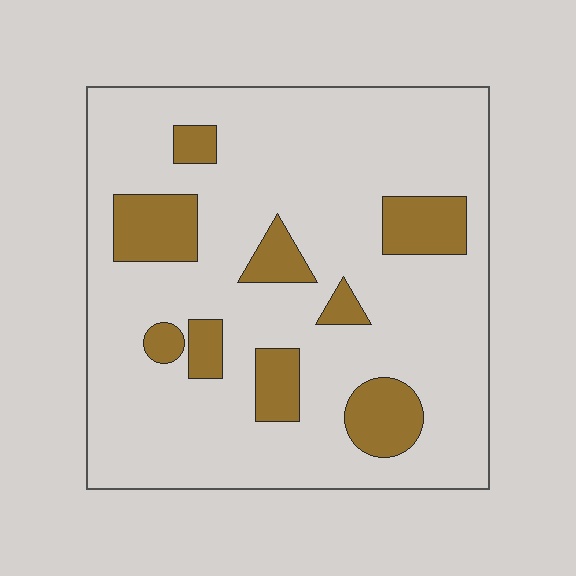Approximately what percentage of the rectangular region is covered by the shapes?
Approximately 20%.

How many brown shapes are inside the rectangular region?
9.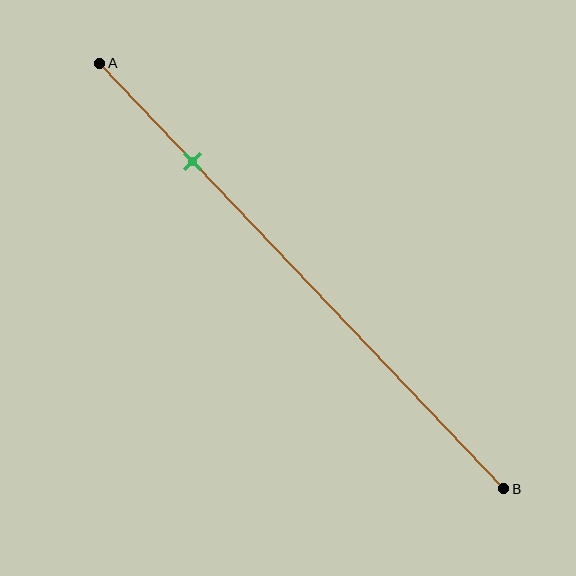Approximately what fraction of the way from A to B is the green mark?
The green mark is approximately 25% of the way from A to B.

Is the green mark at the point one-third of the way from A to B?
No, the mark is at about 25% from A, not at the 33% one-third point.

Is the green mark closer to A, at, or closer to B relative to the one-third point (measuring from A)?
The green mark is closer to point A than the one-third point of segment AB.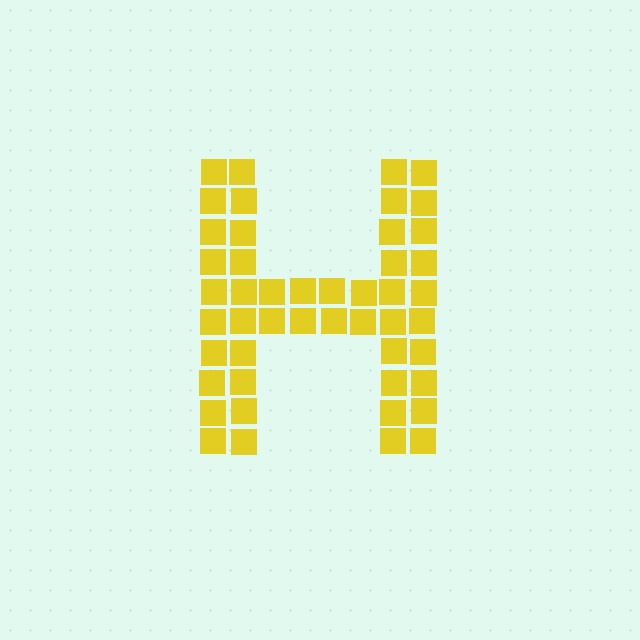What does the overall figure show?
The overall figure shows the letter H.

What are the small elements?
The small elements are squares.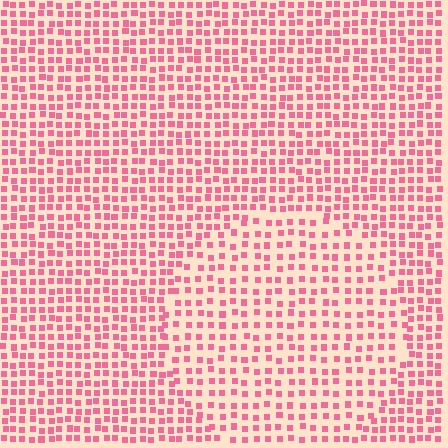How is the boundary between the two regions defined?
The boundary is defined by a change in element density (approximately 1.5x ratio). All elements are the same color, size, and shape.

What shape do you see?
I see a circle.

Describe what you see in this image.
The image contains small pink elements arranged at two different densities. A circle-shaped region is visible where the elements are less densely packed than the surrounding area.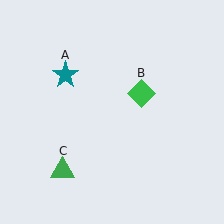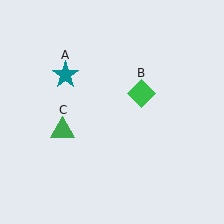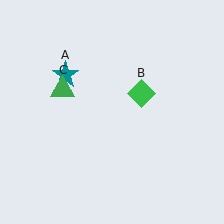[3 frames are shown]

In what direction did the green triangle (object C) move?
The green triangle (object C) moved up.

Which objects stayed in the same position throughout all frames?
Teal star (object A) and green diamond (object B) remained stationary.